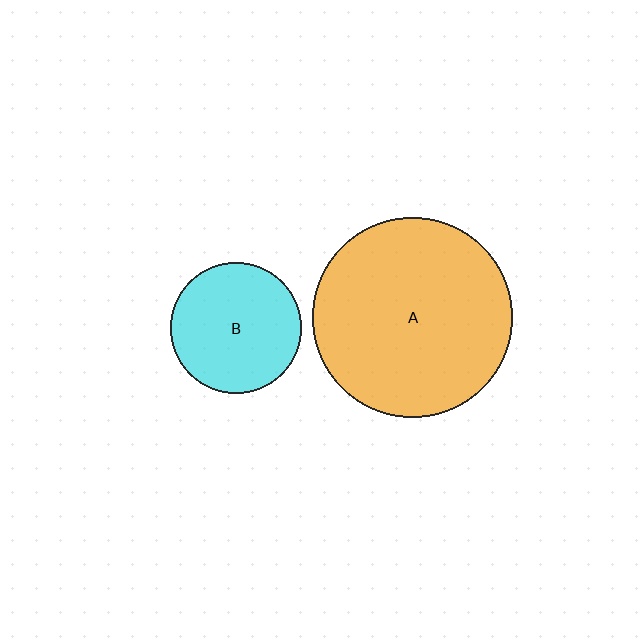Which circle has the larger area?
Circle A (orange).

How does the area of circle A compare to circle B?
Approximately 2.3 times.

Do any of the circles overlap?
No, none of the circles overlap.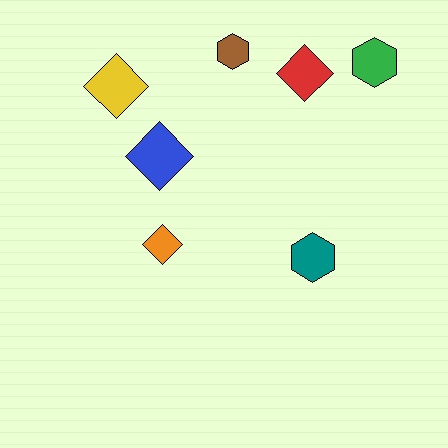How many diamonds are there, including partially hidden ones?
There are 4 diamonds.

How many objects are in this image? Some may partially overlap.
There are 7 objects.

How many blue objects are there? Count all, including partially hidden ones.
There is 1 blue object.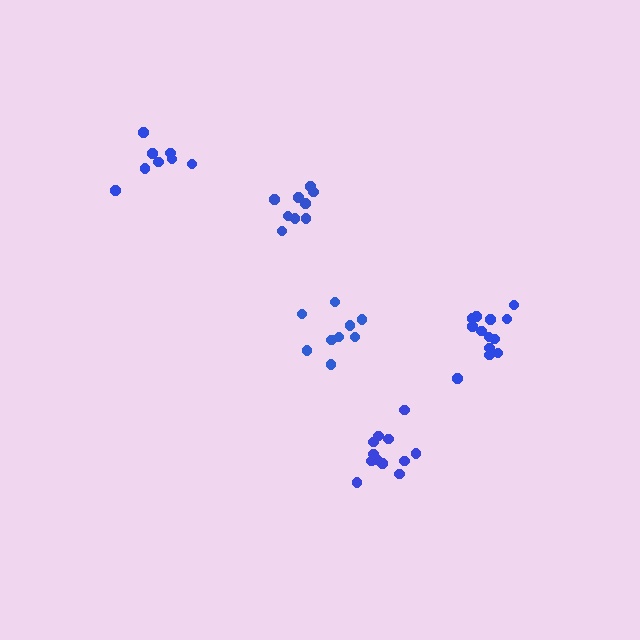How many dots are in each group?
Group 1: 9 dots, Group 2: 13 dots, Group 3: 9 dots, Group 4: 8 dots, Group 5: 12 dots (51 total).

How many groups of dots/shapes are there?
There are 5 groups.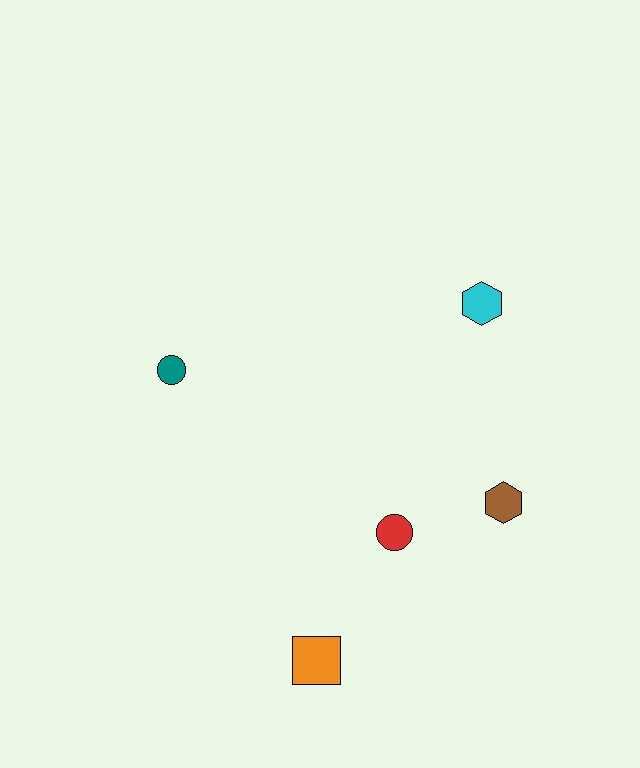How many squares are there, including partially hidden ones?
There is 1 square.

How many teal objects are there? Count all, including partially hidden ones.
There is 1 teal object.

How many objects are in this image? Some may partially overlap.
There are 5 objects.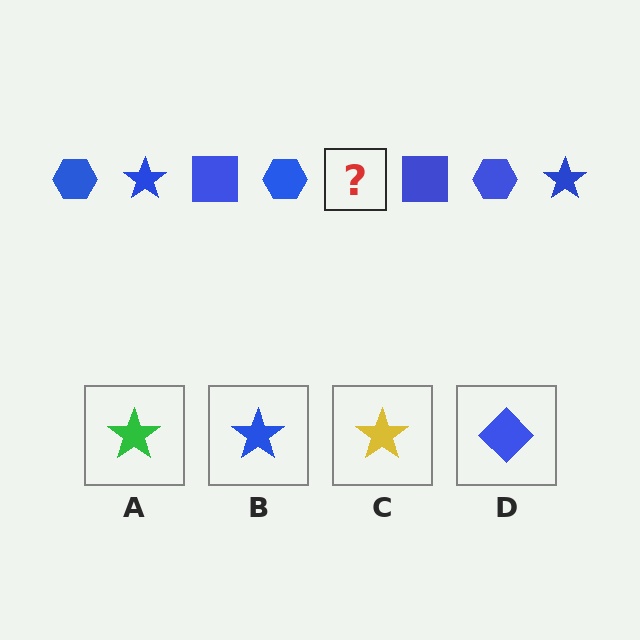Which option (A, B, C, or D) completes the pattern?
B.